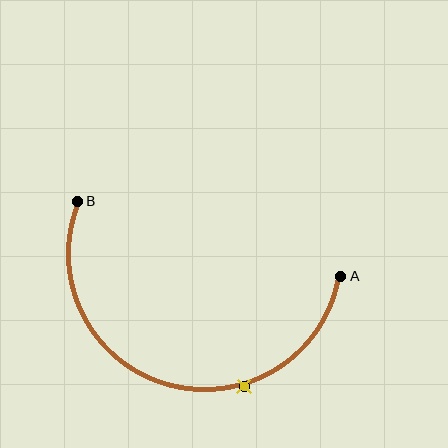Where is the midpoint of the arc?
The arc midpoint is the point on the curve farthest from the straight line joining A and B. It sits below that line.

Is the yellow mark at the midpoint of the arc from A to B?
No. The yellow mark lies on the arc but is closer to endpoint A. The arc midpoint would be at the point on the curve equidistant along the arc from both A and B.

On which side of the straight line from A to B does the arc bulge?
The arc bulges below the straight line connecting A and B.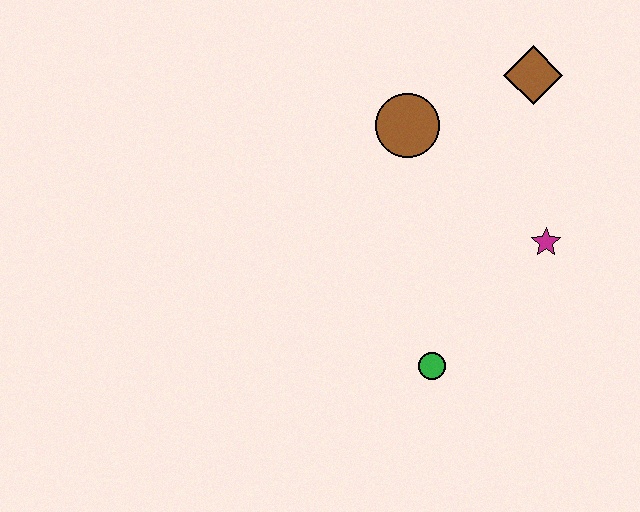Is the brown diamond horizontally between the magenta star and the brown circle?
Yes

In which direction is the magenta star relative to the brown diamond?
The magenta star is below the brown diamond.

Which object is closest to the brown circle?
The brown diamond is closest to the brown circle.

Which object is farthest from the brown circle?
The green circle is farthest from the brown circle.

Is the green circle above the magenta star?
No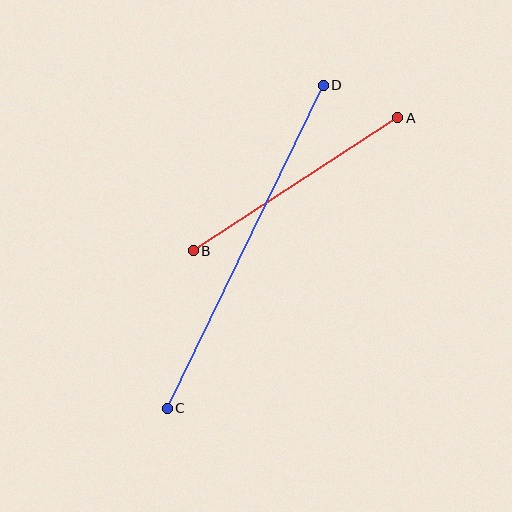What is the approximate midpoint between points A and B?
The midpoint is at approximately (295, 184) pixels.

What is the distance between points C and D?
The distance is approximately 358 pixels.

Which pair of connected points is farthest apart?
Points C and D are farthest apart.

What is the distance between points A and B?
The distance is approximately 244 pixels.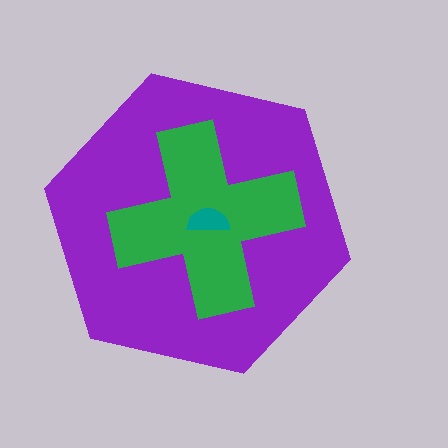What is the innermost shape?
The teal semicircle.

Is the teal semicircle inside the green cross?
Yes.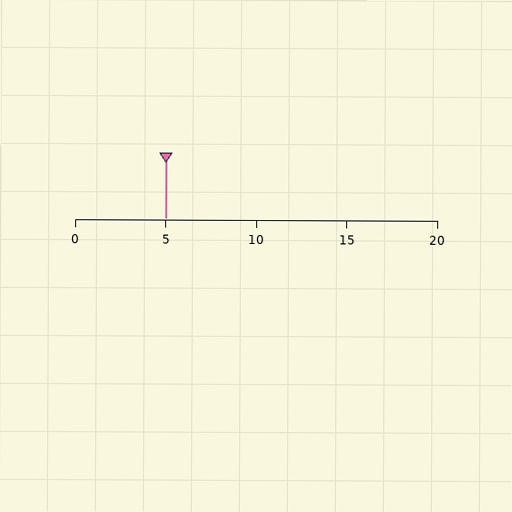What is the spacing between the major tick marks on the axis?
The major ticks are spaced 5 apart.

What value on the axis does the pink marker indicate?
The marker indicates approximately 5.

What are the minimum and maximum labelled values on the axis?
The axis runs from 0 to 20.